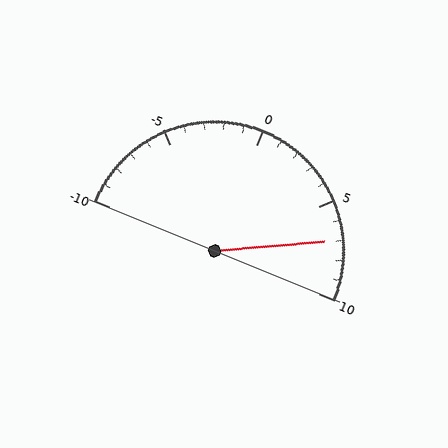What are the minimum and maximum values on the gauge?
The gauge ranges from -10 to 10.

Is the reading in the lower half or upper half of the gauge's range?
The reading is in the upper half of the range (-10 to 10).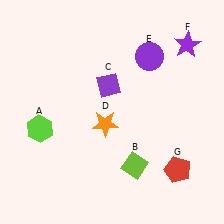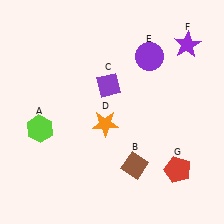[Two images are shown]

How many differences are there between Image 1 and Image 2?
There is 1 difference between the two images.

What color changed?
The diamond (B) changed from lime in Image 1 to brown in Image 2.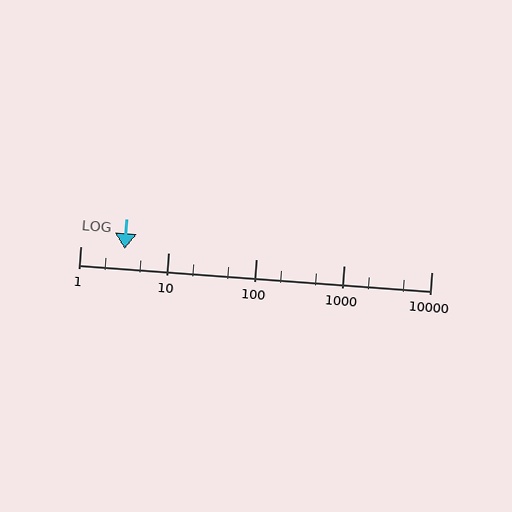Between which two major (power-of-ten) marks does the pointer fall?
The pointer is between 1 and 10.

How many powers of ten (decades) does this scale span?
The scale spans 4 decades, from 1 to 10000.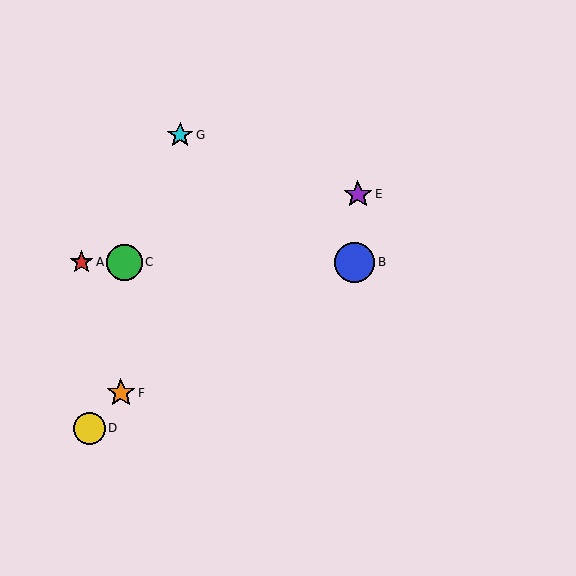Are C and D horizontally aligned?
No, C is at y≈262 and D is at y≈428.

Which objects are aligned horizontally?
Objects A, B, C are aligned horizontally.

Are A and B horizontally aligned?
Yes, both are at y≈262.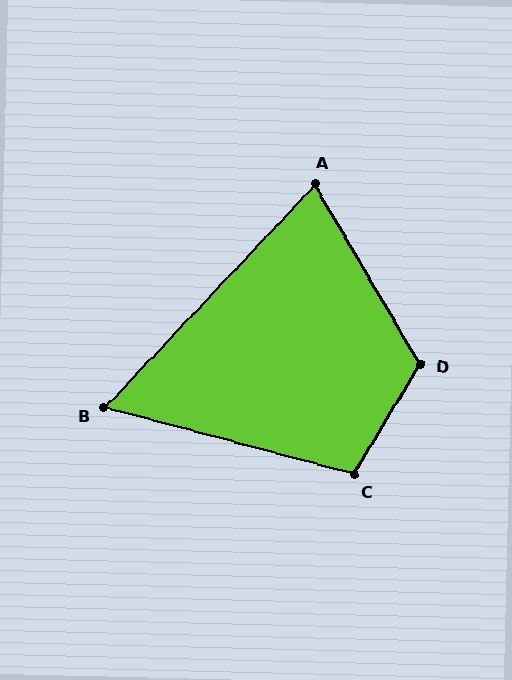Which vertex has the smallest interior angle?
B, at approximately 62 degrees.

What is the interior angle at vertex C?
Approximately 106 degrees (obtuse).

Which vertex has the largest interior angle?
D, at approximately 118 degrees.